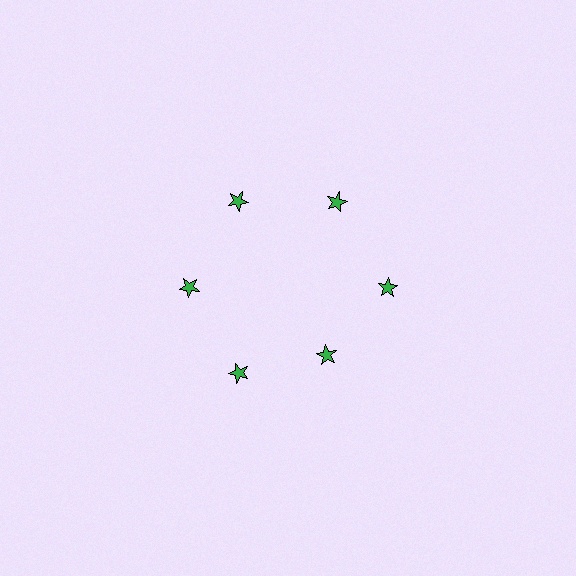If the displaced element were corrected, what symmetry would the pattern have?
It would have 6-fold rotational symmetry — the pattern would map onto itself every 60 degrees.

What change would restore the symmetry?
The symmetry would be restored by moving it outward, back onto the ring so that all 6 stars sit at equal angles and equal distance from the center.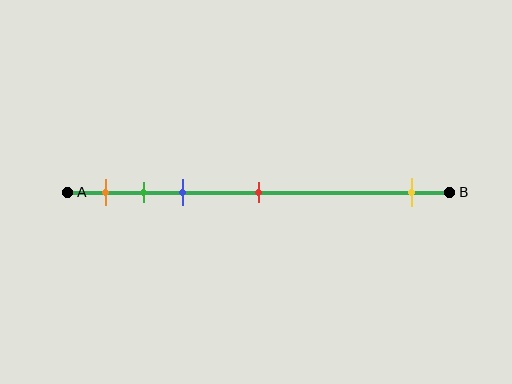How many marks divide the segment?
There are 5 marks dividing the segment.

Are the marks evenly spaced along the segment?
No, the marks are not evenly spaced.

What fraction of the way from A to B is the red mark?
The red mark is approximately 50% (0.5) of the way from A to B.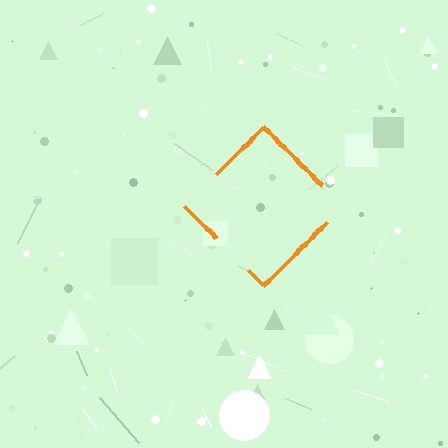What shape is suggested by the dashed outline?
The dashed outline suggests a diamond.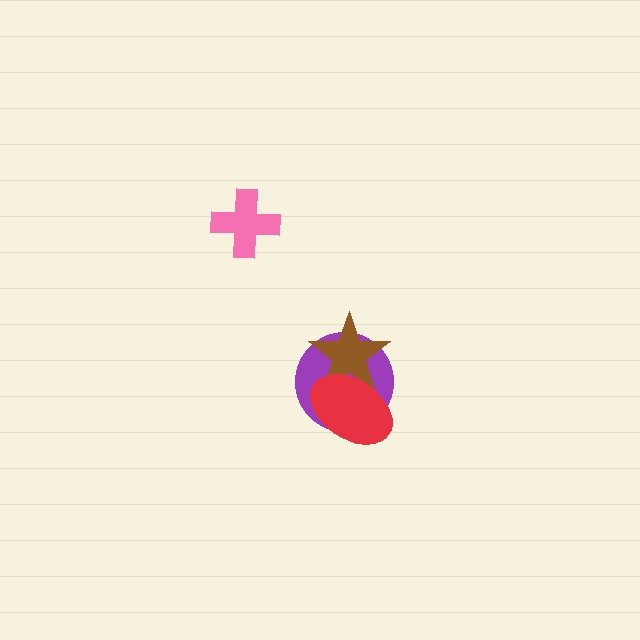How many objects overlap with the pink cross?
0 objects overlap with the pink cross.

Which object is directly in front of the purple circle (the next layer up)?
The brown star is directly in front of the purple circle.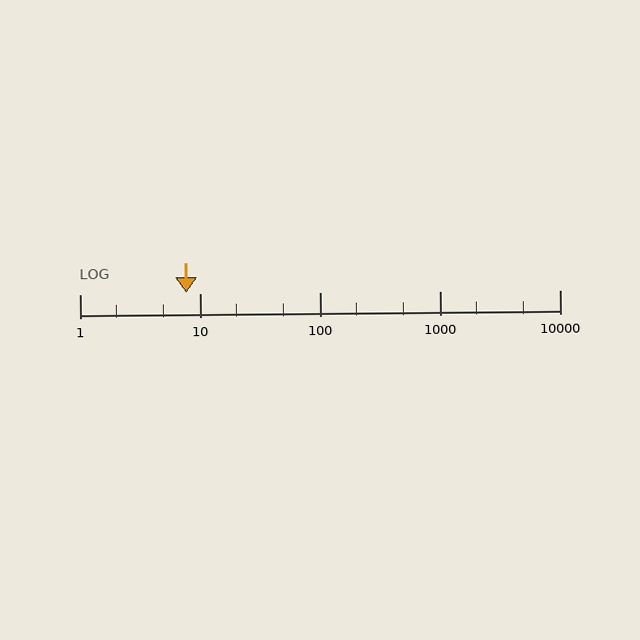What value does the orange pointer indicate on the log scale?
The pointer indicates approximately 7.7.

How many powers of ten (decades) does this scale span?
The scale spans 4 decades, from 1 to 10000.